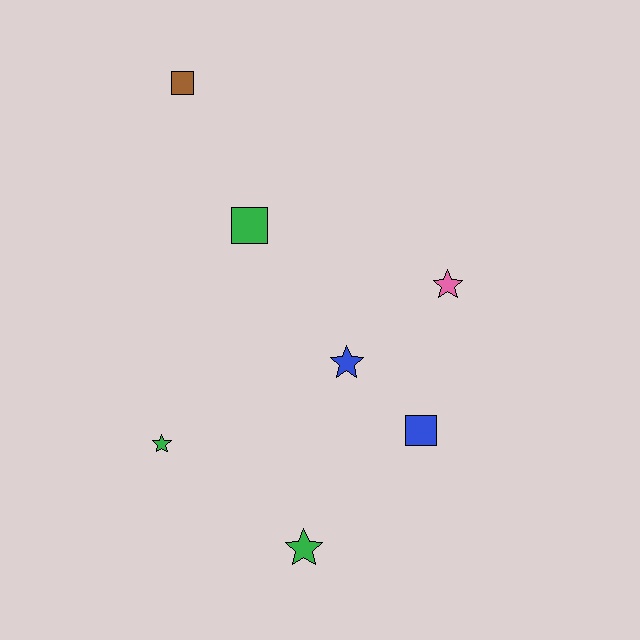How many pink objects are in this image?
There is 1 pink object.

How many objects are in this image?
There are 7 objects.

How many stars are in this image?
There are 4 stars.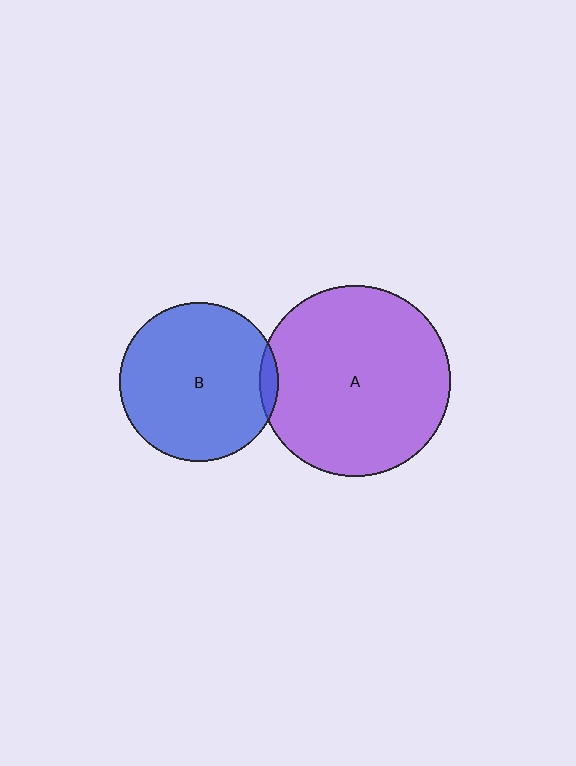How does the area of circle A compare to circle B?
Approximately 1.4 times.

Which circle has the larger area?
Circle A (purple).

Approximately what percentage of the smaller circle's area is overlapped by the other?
Approximately 5%.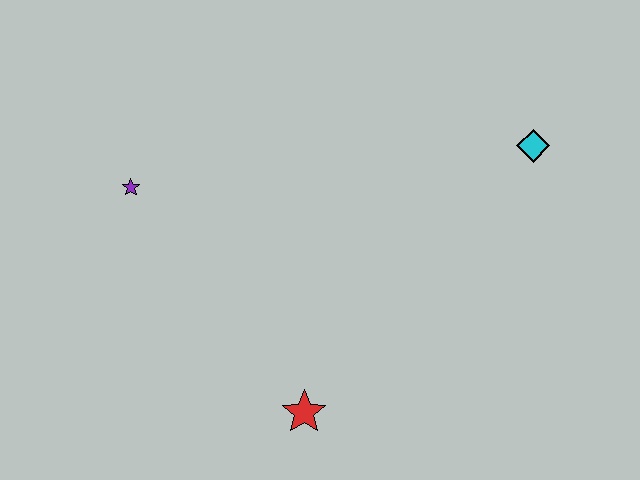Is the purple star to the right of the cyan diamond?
No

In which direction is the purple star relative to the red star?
The purple star is above the red star.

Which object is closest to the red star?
The purple star is closest to the red star.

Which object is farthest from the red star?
The cyan diamond is farthest from the red star.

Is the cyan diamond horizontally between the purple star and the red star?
No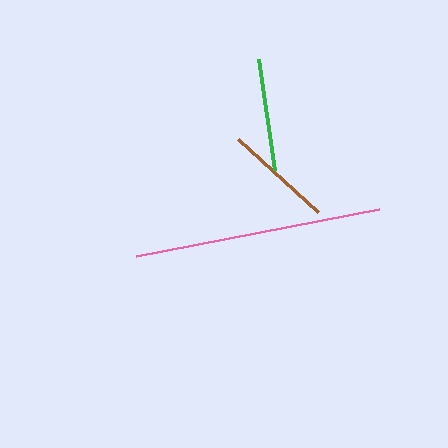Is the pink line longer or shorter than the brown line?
The pink line is longer than the brown line.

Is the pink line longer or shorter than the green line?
The pink line is longer than the green line.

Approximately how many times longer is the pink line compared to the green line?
The pink line is approximately 2.2 times the length of the green line.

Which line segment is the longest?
The pink line is the longest at approximately 247 pixels.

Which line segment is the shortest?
The brown line is the shortest at approximately 108 pixels.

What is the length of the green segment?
The green segment is approximately 112 pixels long.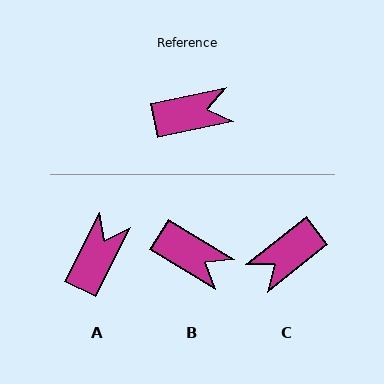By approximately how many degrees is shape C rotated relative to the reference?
Approximately 153 degrees clockwise.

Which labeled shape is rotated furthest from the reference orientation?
C, about 153 degrees away.